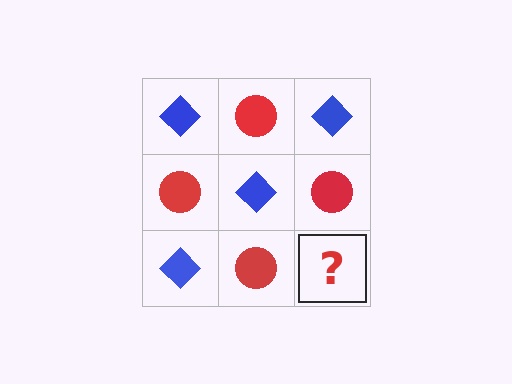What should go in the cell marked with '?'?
The missing cell should contain a blue diamond.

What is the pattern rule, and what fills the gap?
The rule is that it alternates blue diamond and red circle in a checkerboard pattern. The gap should be filled with a blue diamond.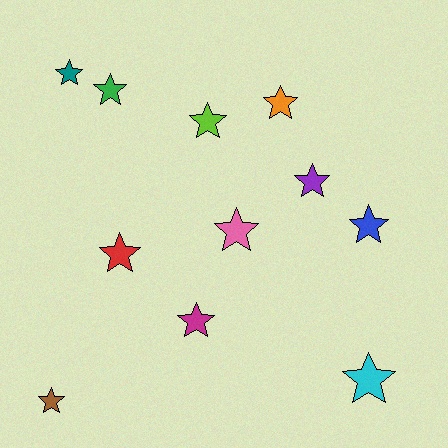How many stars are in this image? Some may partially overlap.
There are 11 stars.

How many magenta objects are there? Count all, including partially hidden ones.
There is 1 magenta object.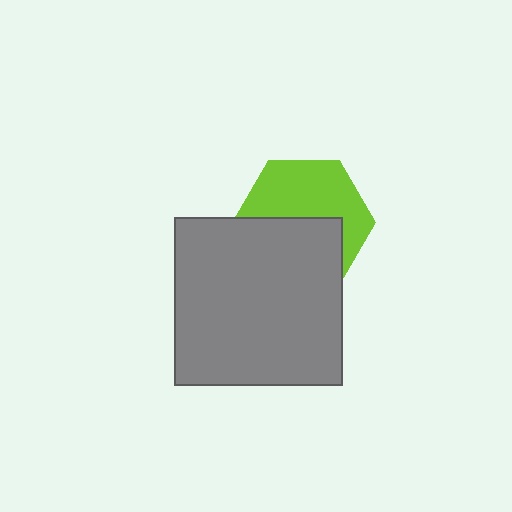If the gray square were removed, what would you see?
You would see the complete lime hexagon.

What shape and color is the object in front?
The object in front is a gray square.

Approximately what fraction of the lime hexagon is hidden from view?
Roughly 47% of the lime hexagon is hidden behind the gray square.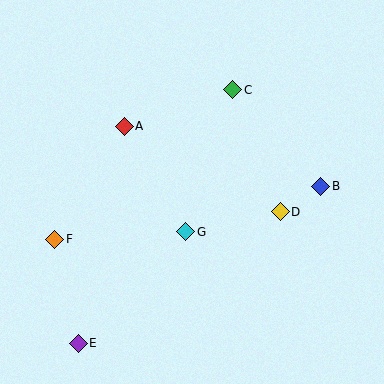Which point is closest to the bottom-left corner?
Point E is closest to the bottom-left corner.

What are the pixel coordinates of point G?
Point G is at (186, 232).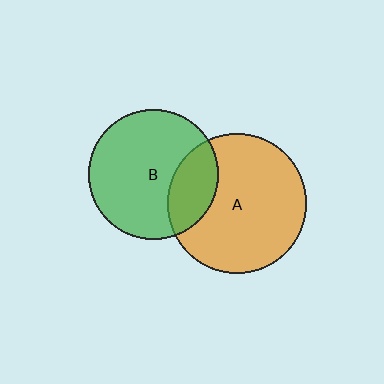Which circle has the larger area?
Circle A (orange).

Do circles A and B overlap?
Yes.